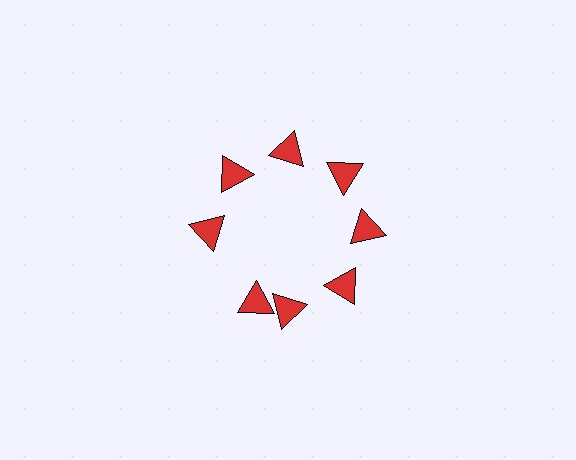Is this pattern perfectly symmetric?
No. The 8 red triangles are arranged in a ring, but one element near the 8 o'clock position is rotated out of alignment along the ring, breaking the 8-fold rotational symmetry.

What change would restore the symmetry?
The symmetry would be restored by rotating it back into even spacing with its neighbors so that all 8 triangles sit at equal angles and equal distance from the center.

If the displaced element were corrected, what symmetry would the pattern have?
It would have 8-fold rotational symmetry — the pattern would map onto itself every 45 degrees.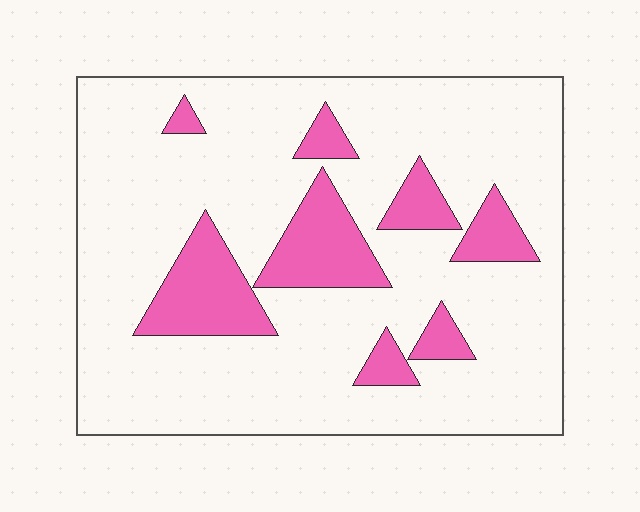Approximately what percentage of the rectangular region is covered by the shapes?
Approximately 20%.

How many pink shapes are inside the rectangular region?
8.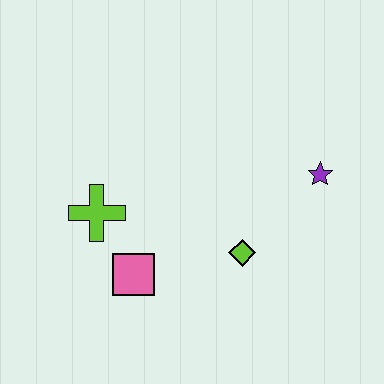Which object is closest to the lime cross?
The pink square is closest to the lime cross.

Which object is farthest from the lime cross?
The purple star is farthest from the lime cross.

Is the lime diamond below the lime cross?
Yes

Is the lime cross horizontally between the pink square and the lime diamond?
No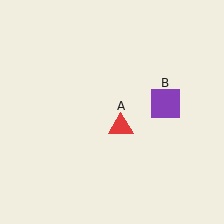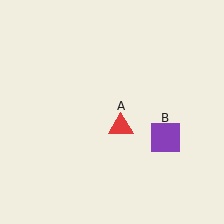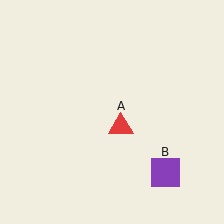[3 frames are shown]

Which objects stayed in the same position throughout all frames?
Red triangle (object A) remained stationary.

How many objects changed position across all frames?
1 object changed position: purple square (object B).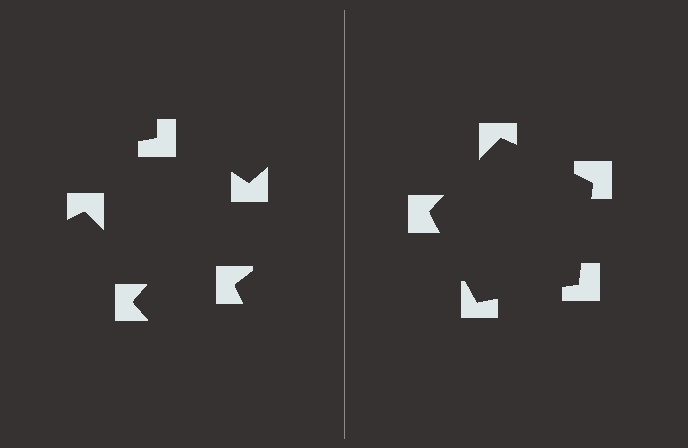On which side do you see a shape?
An illusory pentagon appears on the right side. On the left side the wedge cuts are rotated, so no coherent shape forms.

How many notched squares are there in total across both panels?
10 — 5 on each side.